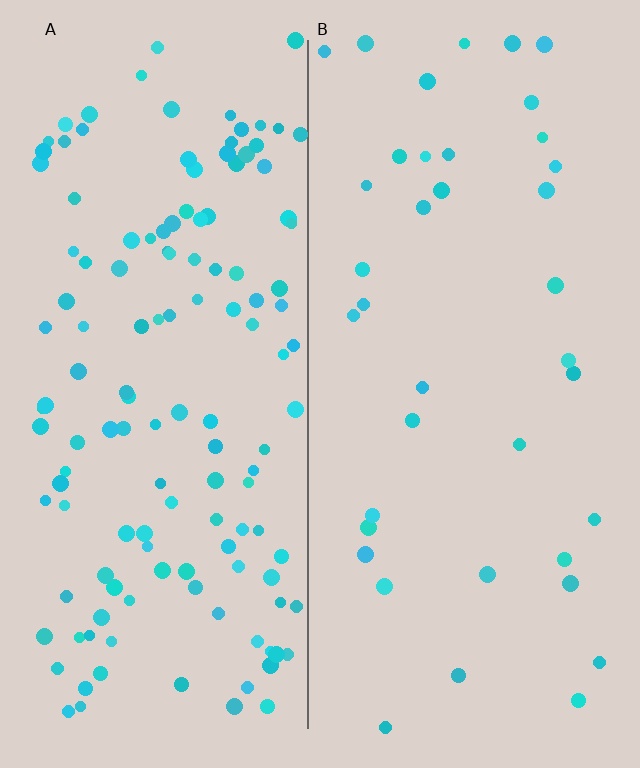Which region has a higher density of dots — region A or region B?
A (the left).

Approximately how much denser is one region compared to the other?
Approximately 3.6× — region A over region B.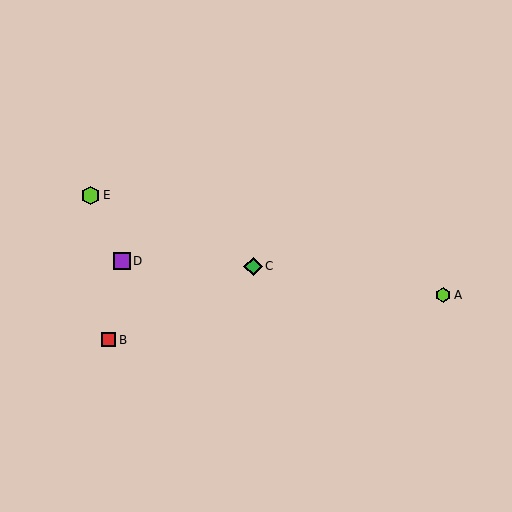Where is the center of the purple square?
The center of the purple square is at (122, 261).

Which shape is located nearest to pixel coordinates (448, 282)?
The lime hexagon (labeled A) at (443, 295) is nearest to that location.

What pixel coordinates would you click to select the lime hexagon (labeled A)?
Click at (443, 295) to select the lime hexagon A.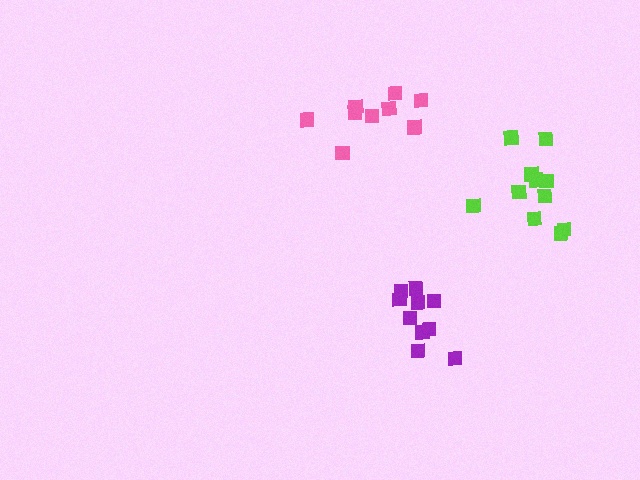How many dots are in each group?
Group 1: 11 dots, Group 2: 9 dots, Group 3: 10 dots (30 total).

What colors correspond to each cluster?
The clusters are colored: lime, pink, purple.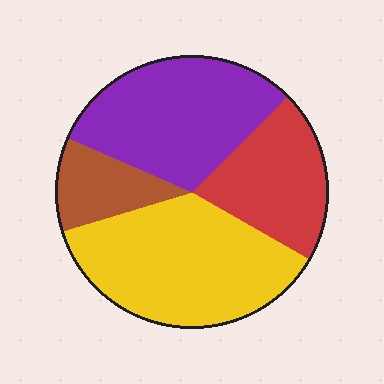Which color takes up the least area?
Brown, at roughly 10%.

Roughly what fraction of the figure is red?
Red covers roughly 20% of the figure.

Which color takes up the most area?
Yellow, at roughly 35%.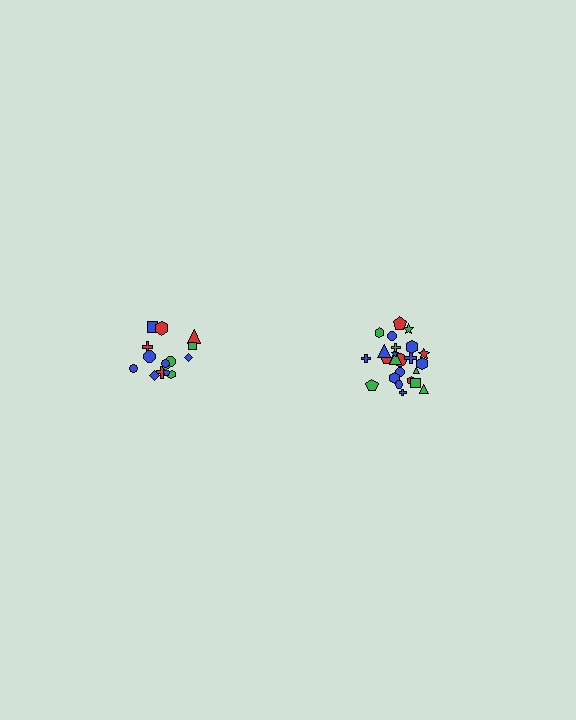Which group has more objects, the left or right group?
The right group.